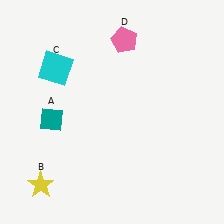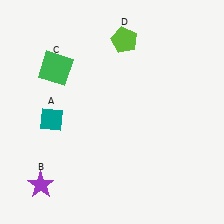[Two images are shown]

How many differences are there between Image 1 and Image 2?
There are 3 differences between the two images.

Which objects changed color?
B changed from yellow to purple. C changed from cyan to green. D changed from pink to lime.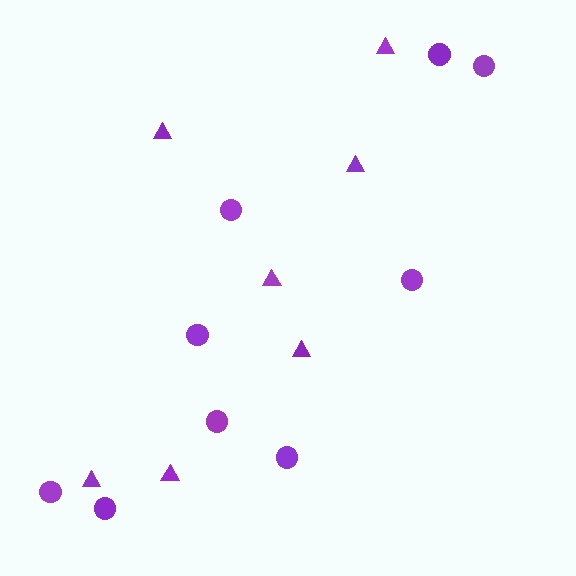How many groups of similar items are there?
There are 2 groups: one group of triangles (7) and one group of circles (9).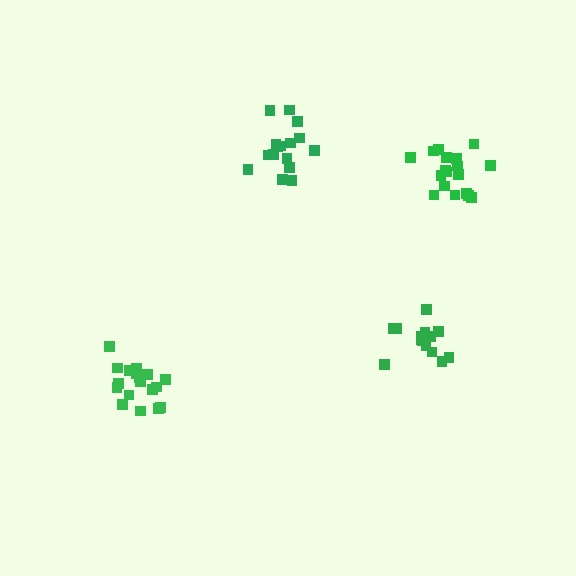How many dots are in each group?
Group 1: 18 dots, Group 2: 14 dots, Group 3: 19 dots, Group 4: 16 dots (67 total).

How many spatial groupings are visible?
There are 4 spatial groupings.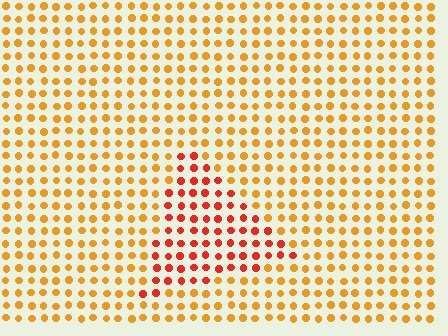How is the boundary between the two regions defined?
The boundary is defined purely by a slight shift in hue (about 34 degrees). Spacing, size, and orientation are identical on both sides.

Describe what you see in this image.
The image is filled with small orange elements in a uniform arrangement. A triangle-shaped region is visible where the elements are tinted to a slightly different hue, forming a subtle color boundary.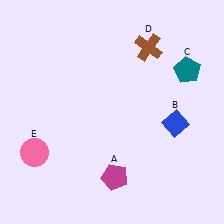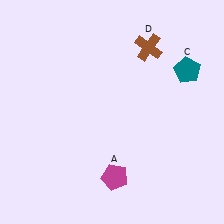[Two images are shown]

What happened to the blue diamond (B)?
The blue diamond (B) was removed in Image 2. It was in the bottom-right area of Image 1.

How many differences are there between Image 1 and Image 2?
There are 2 differences between the two images.